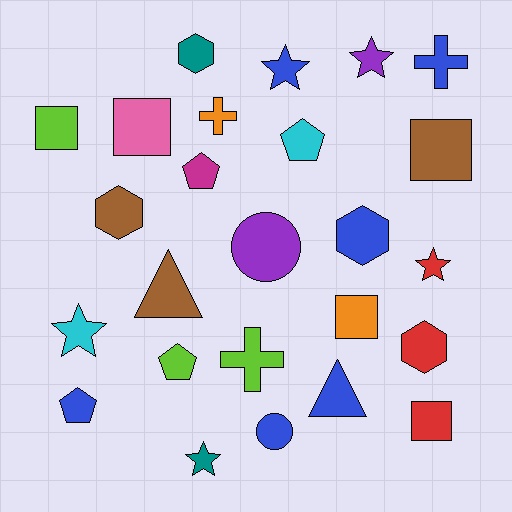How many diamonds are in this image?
There are no diamonds.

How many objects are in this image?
There are 25 objects.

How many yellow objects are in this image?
There are no yellow objects.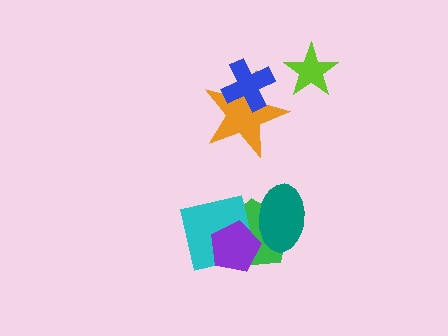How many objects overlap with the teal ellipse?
2 objects overlap with the teal ellipse.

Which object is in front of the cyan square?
The purple pentagon is in front of the cyan square.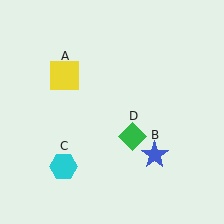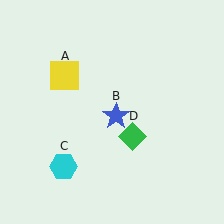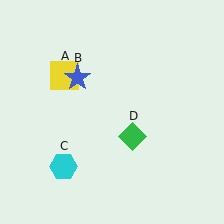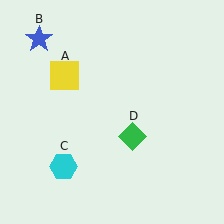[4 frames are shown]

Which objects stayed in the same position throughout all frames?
Yellow square (object A) and cyan hexagon (object C) and green diamond (object D) remained stationary.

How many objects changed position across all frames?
1 object changed position: blue star (object B).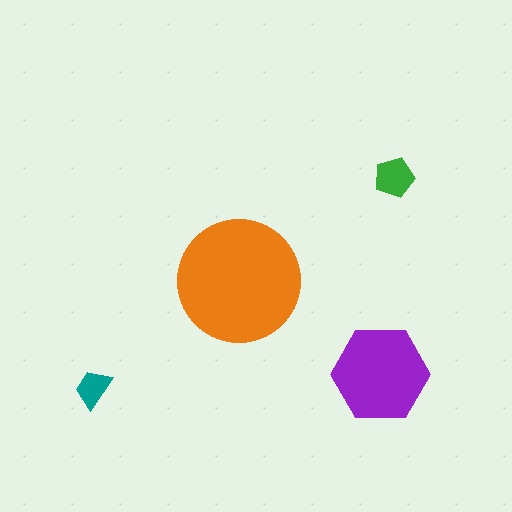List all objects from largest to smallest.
The orange circle, the purple hexagon, the green pentagon, the teal trapezoid.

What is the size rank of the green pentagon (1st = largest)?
3rd.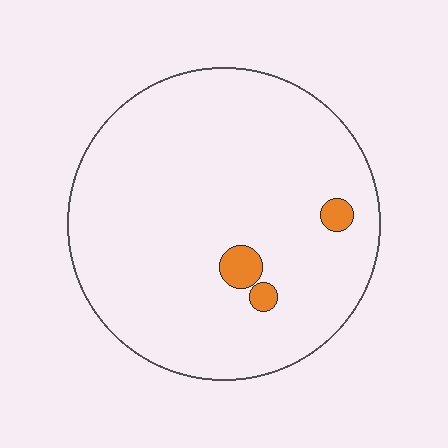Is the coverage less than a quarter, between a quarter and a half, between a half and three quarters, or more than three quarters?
Less than a quarter.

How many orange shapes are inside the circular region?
3.